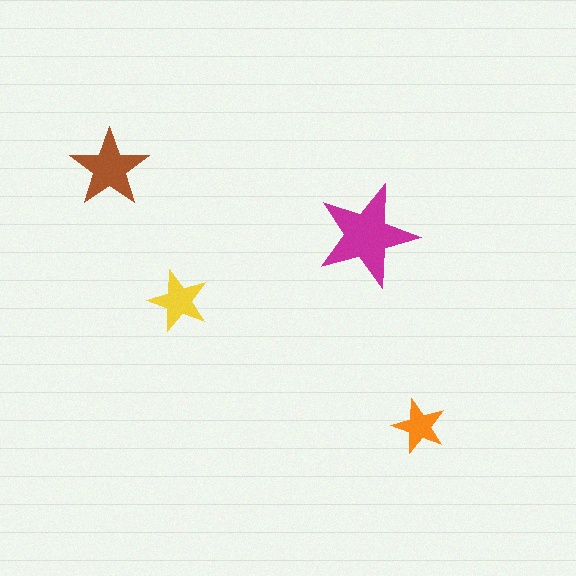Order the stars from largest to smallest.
the magenta one, the brown one, the yellow one, the orange one.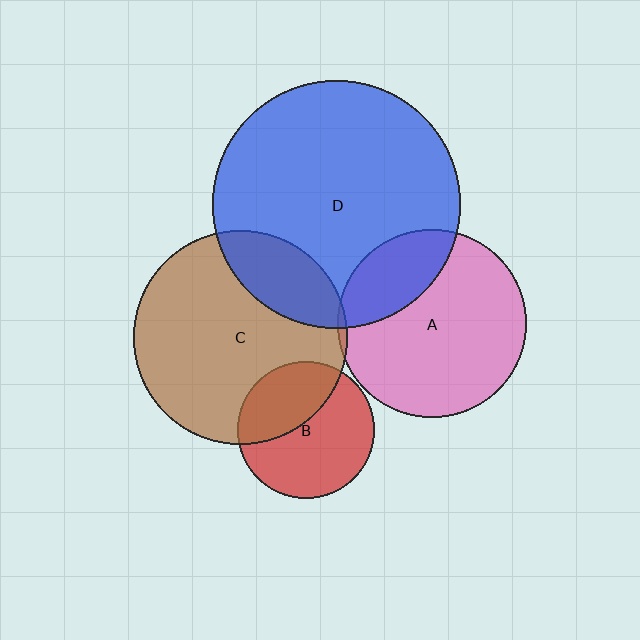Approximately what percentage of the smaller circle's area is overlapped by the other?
Approximately 5%.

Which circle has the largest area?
Circle D (blue).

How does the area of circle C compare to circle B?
Approximately 2.4 times.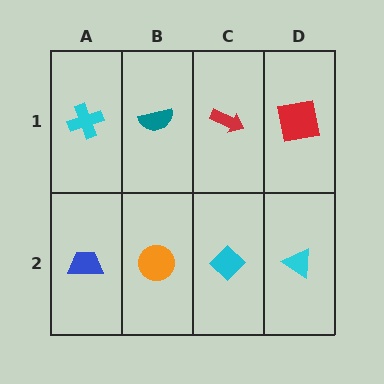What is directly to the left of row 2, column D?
A cyan diamond.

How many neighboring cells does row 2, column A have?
2.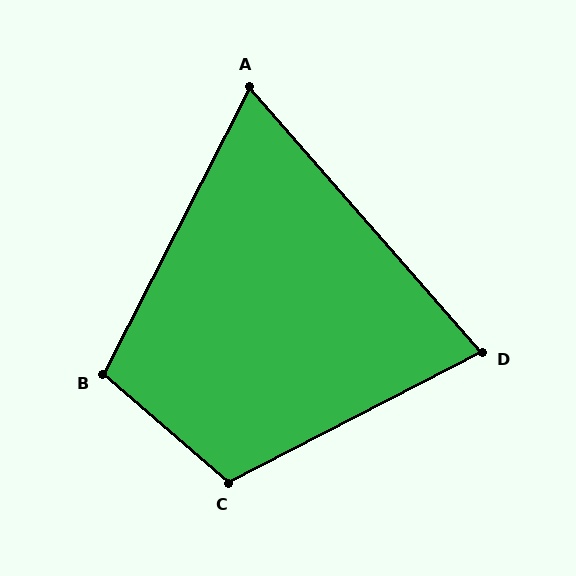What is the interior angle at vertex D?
Approximately 76 degrees (acute).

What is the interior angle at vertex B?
Approximately 104 degrees (obtuse).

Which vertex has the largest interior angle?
C, at approximately 112 degrees.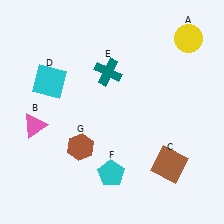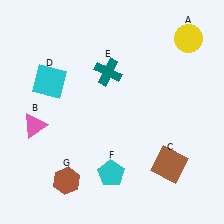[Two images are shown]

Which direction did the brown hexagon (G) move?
The brown hexagon (G) moved down.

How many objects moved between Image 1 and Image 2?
1 object moved between the two images.